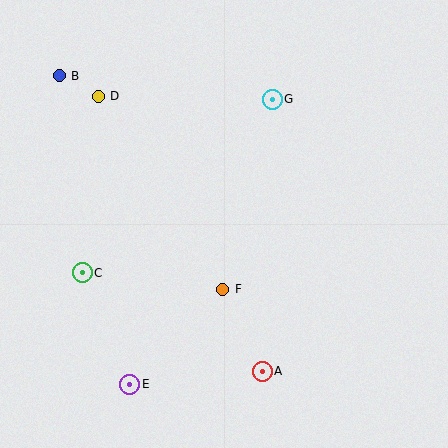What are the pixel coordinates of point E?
Point E is at (130, 384).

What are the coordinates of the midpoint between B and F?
The midpoint between B and F is at (141, 183).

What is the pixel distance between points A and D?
The distance between A and D is 320 pixels.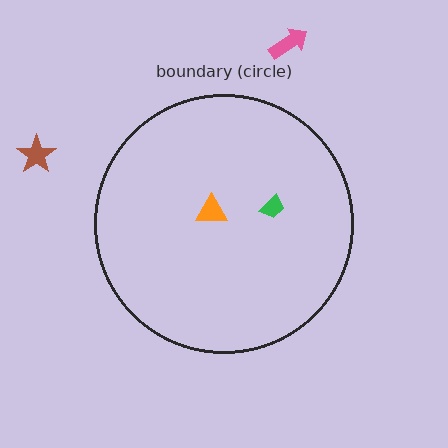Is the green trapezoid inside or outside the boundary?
Inside.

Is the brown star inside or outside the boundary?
Outside.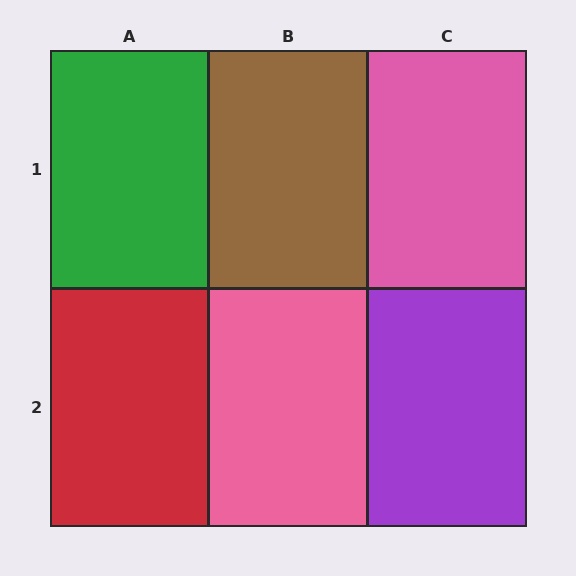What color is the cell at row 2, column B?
Pink.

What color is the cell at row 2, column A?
Red.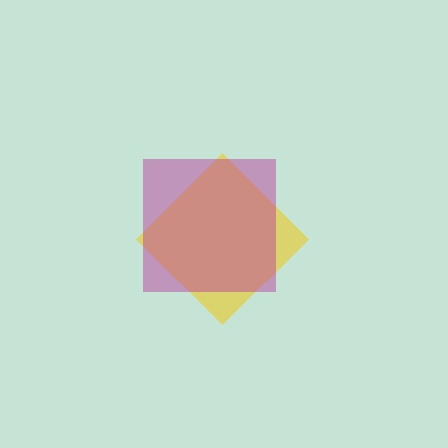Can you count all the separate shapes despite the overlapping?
Yes, there are 2 separate shapes.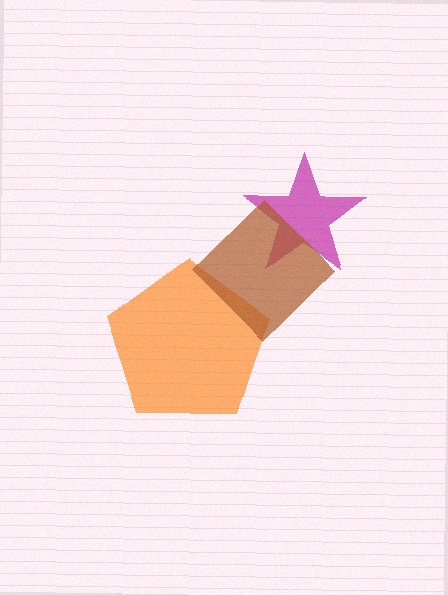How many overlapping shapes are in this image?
There are 3 overlapping shapes in the image.